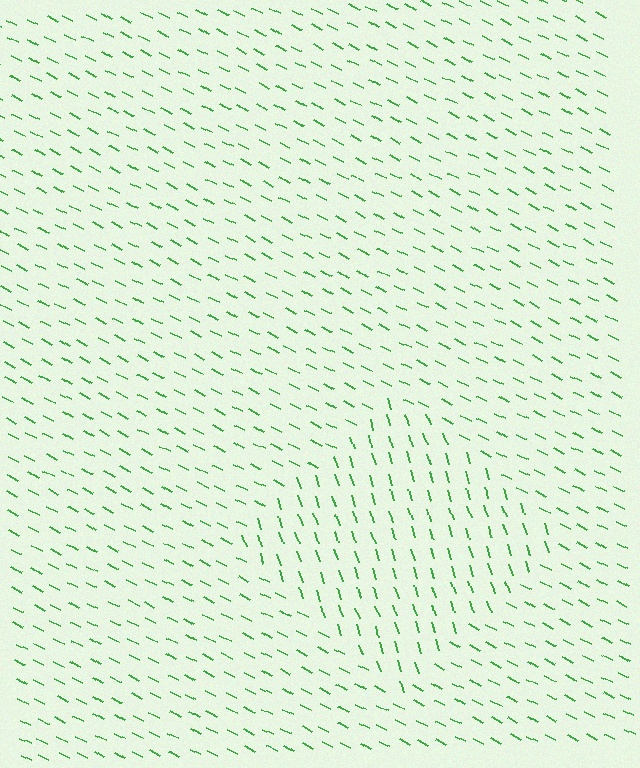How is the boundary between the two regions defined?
The boundary is defined purely by a change in line orientation (approximately 45 degrees difference). All lines are the same color and thickness.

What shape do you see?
I see a diamond.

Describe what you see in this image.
The image is filled with small green line segments. A diamond region in the image has lines oriented differently from the surrounding lines, creating a visible texture boundary.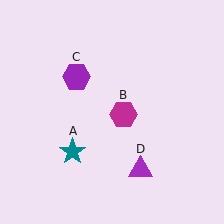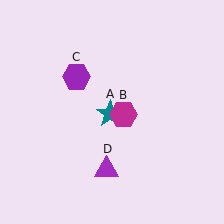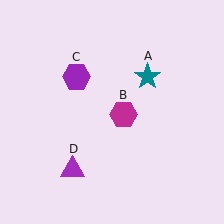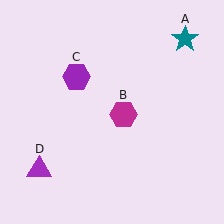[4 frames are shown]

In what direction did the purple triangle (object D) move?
The purple triangle (object D) moved left.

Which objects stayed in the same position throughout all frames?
Magenta hexagon (object B) and purple hexagon (object C) remained stationary.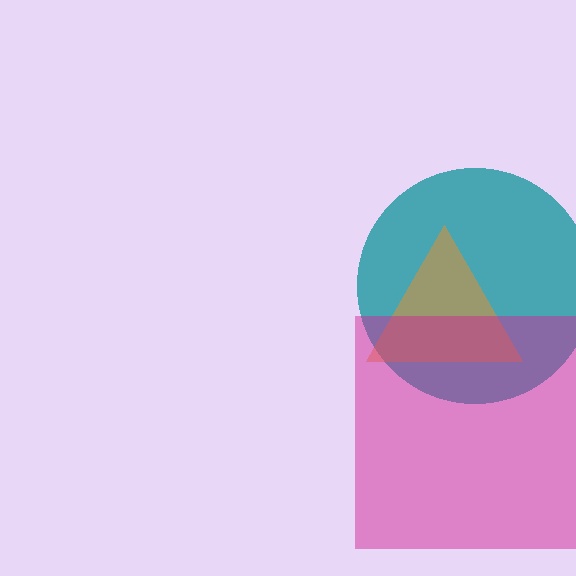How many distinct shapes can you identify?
There are 3 distinct shapes: a teal circle, an orange triangle, a magenta square.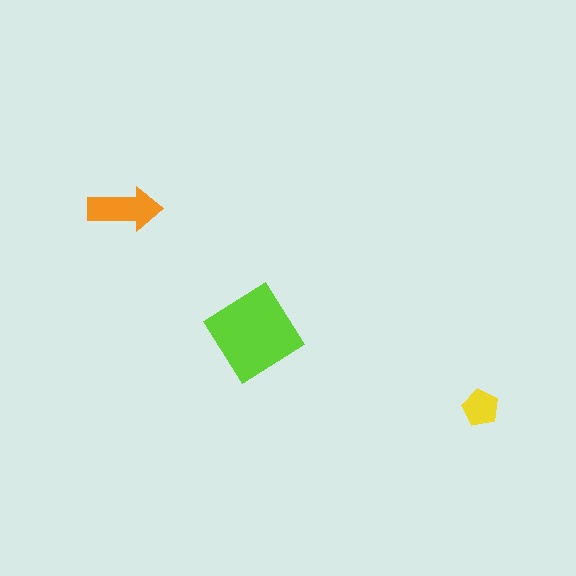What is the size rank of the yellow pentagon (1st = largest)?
3rd.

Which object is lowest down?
The yellow pentagon is bottommost.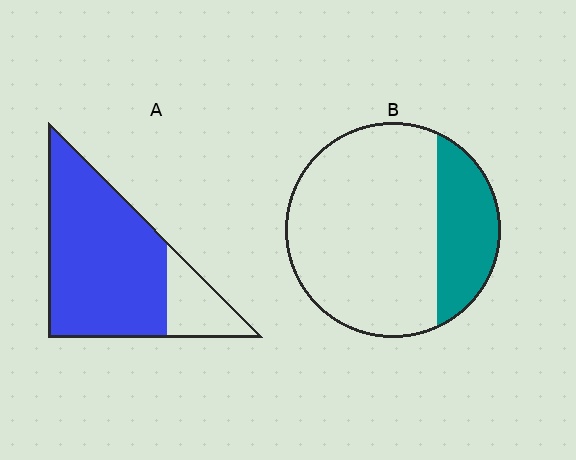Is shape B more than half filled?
No.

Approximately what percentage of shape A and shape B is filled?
A is approximately 80% and B is approximately 25%.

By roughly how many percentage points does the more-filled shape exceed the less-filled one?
By roughly 55 percentage points (A over B).